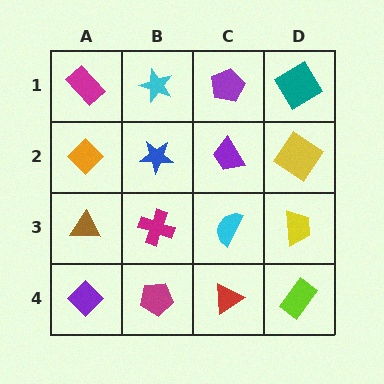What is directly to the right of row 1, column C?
A teal diamond.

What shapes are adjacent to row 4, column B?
A magenta cross (row 3, column B), a purple diamond (row 4, column A), a red triangle (row 4, column C).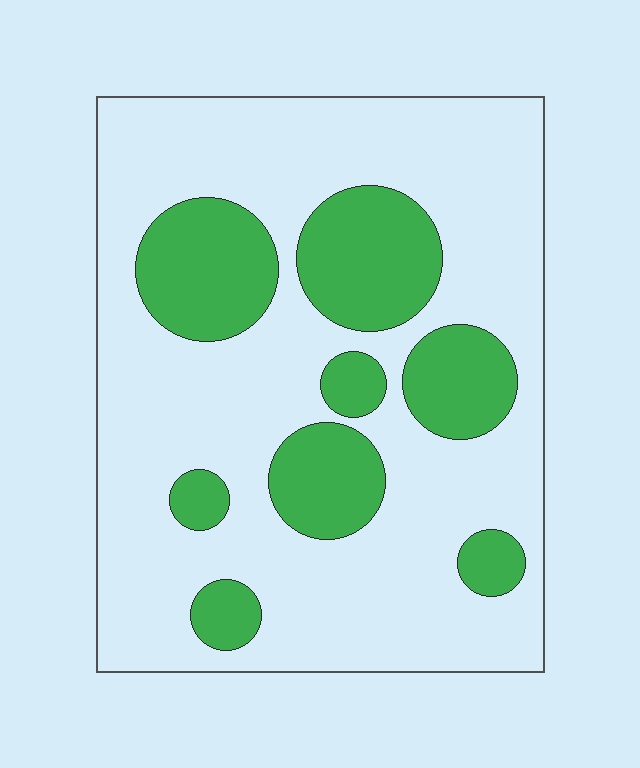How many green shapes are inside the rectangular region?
8.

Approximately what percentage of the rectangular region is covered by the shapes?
Approximately 25%.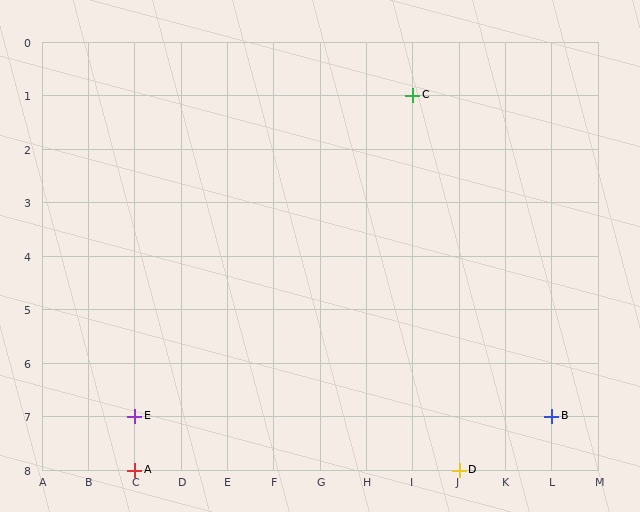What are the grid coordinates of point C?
Point C is at grid coordinates (I, 1).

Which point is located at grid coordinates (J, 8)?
Point D is at (J, 8).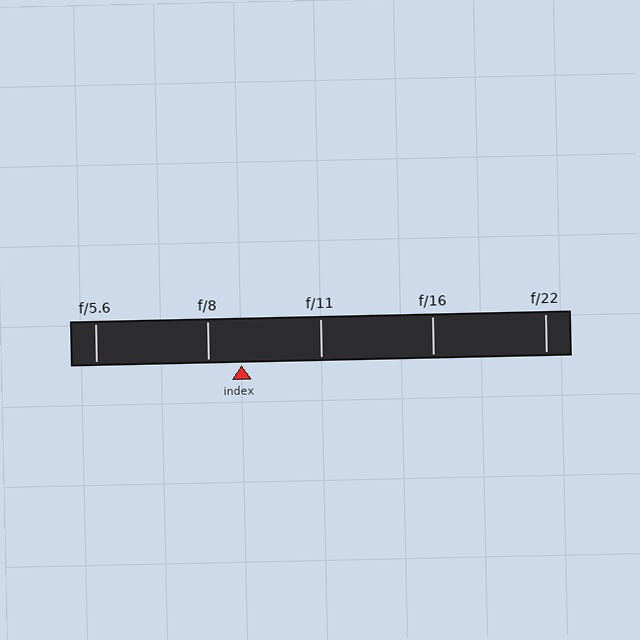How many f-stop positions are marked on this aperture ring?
There are 5 f-stop positions marked.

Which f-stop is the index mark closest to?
The index mark is closest to f/8.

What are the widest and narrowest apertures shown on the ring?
The widest aperture shown is f/5.6 and the narrowest is f/22.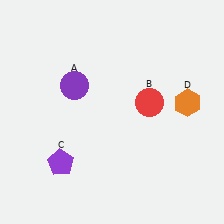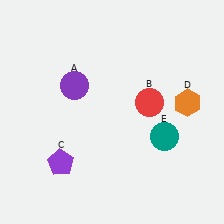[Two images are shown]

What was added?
A teal circle (E) was added in Image 2.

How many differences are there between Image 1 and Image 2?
There is 1 difference between the two images.